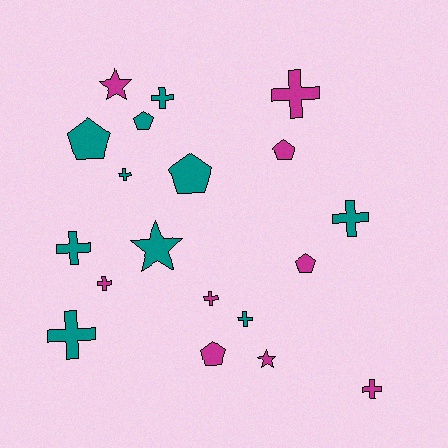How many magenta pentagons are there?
There are 3 magenta pentagons.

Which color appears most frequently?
Teal, with 10 objects.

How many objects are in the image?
There are 19 objects.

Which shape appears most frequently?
Cross, with 10 objects.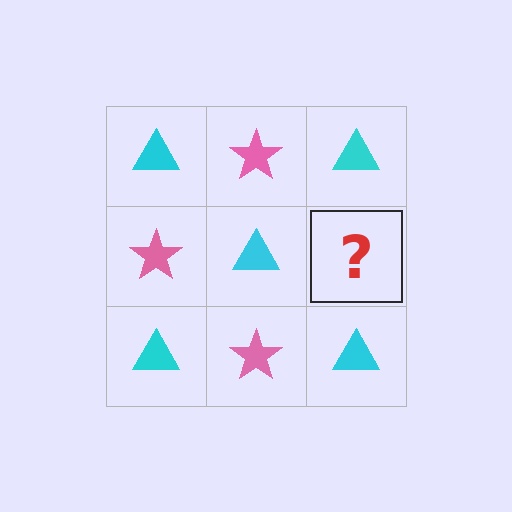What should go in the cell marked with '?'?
The missing cell should contain a pink star.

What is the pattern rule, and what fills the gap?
The rule is that it alternates cyan triangle and pink star in a checkerboard pattern. The gap should be filled with a pink star.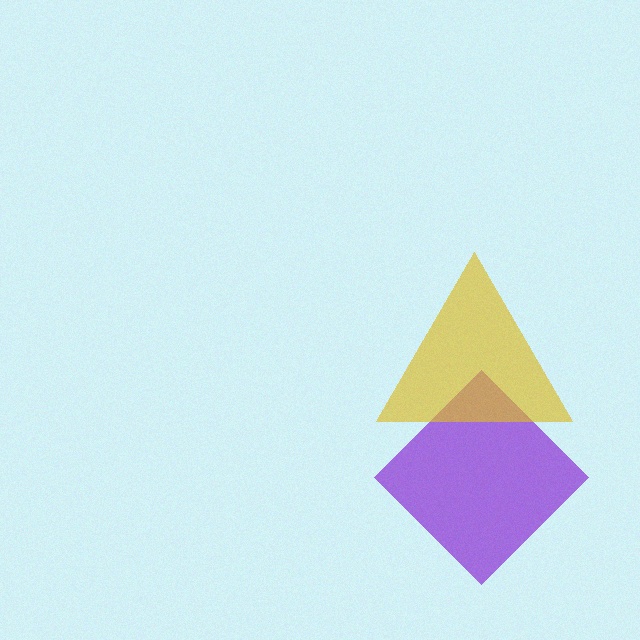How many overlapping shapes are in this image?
There are 2 overlapping shapes in the image.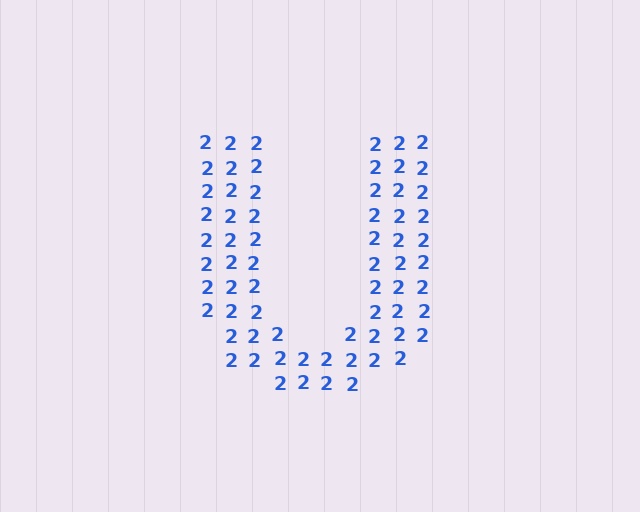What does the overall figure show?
The overall figure shows the letter U.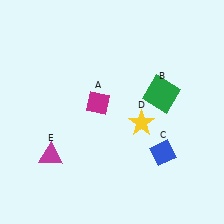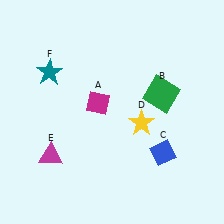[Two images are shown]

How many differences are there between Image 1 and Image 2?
There is 1 difference between the two images.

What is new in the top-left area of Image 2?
A teal star (F) was added in the top-left area of Image 2.